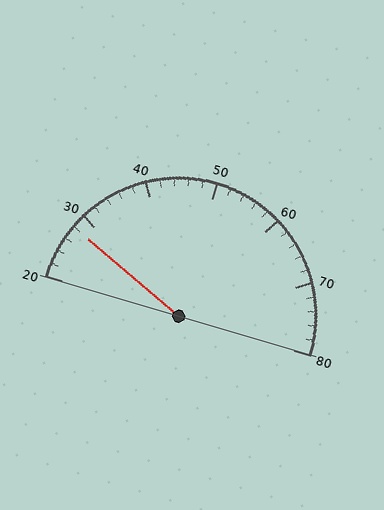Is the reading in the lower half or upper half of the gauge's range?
The reading is in the lower half of the range (20 to 80).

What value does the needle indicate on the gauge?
The needle indicates approximately 28.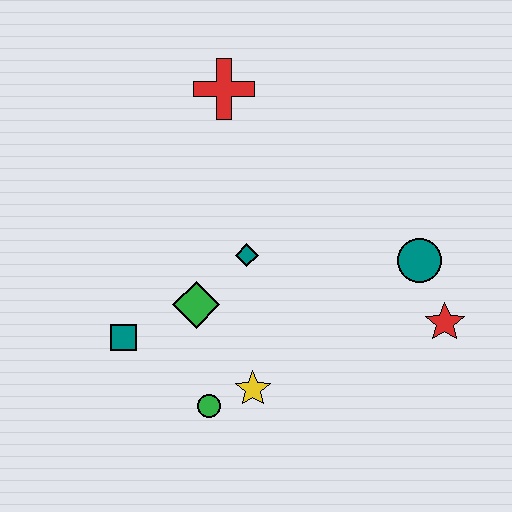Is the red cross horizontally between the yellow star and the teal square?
Yes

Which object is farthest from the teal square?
The red star is farthest from the teal square.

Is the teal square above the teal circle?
No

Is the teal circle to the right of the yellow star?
Yes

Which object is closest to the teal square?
The green diamond is closest to the teal square.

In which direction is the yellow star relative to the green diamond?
The yellow star is below the green diamond.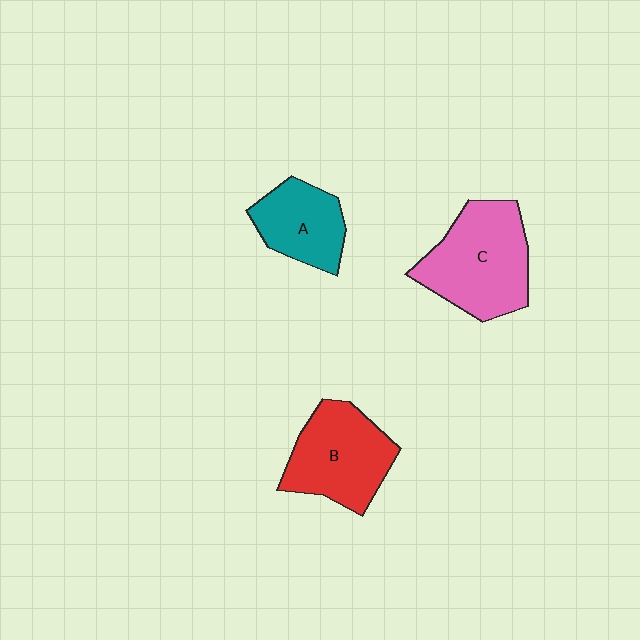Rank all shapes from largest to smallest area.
From largest to smallest: C (pink), B (red), A (teal).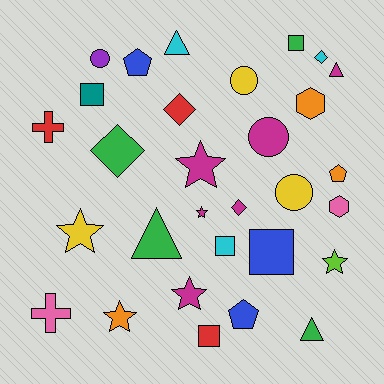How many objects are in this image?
There are 30 objects.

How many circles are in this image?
There are 4 circles.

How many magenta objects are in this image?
There are 6 magenta objects.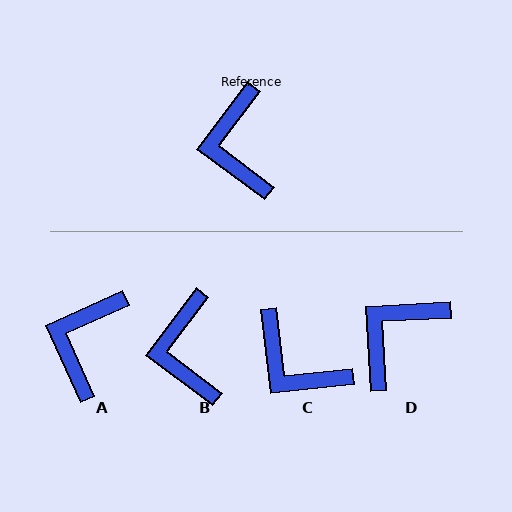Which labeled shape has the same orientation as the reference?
B.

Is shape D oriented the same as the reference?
No, it is off by about 50 degrees.